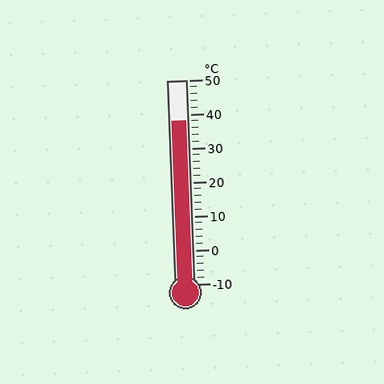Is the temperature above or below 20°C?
The temperature is above 20°C.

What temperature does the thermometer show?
The thermometer shows approximately 38°C.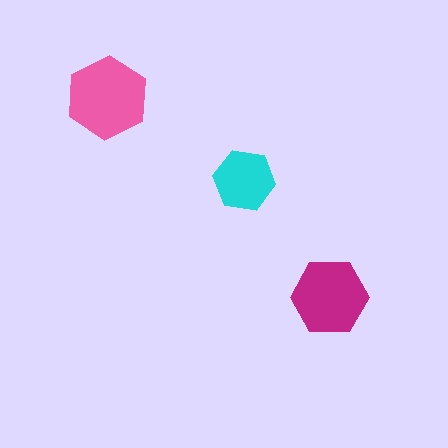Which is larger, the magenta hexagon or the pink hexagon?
The pink one.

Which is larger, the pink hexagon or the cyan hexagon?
The pink one.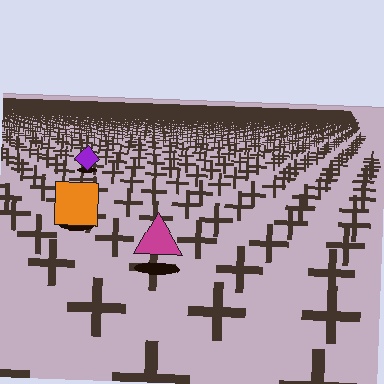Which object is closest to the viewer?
The magenta triangle is closest. The texture marks near it are larger and more spread out.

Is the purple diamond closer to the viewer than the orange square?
No. The orange square is closer — you can tell from the texture gradient: the ground texture is coarser near it.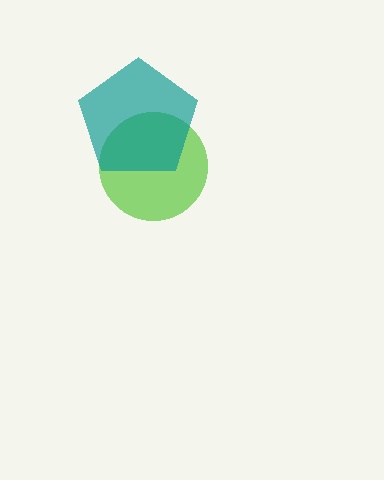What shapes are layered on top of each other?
The layered shapes are: a lime circle, a teal pentagon.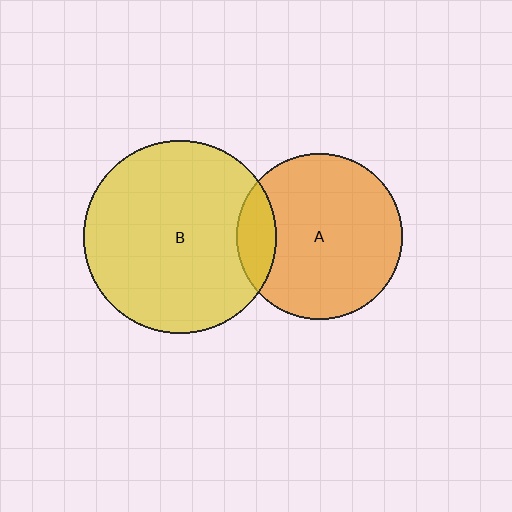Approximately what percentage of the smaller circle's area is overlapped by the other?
Approximately 15%.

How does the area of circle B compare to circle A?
Approximately 1.4 times.